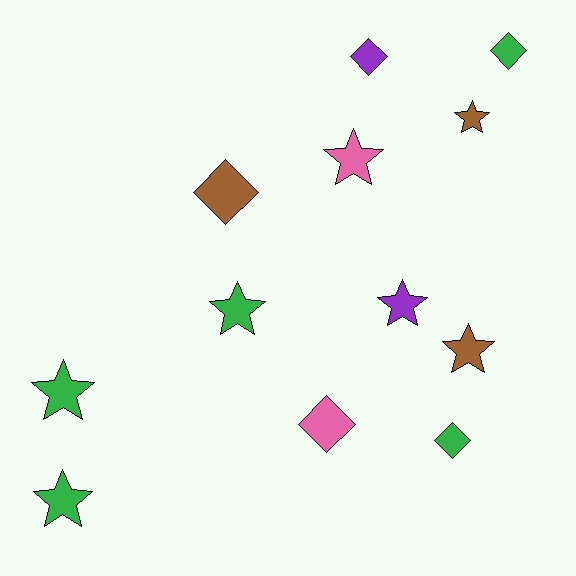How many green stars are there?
There are 3 green stars.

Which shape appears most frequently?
Star, with 7 objects.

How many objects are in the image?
There are 12 objects.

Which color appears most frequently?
Green, with 5 objects.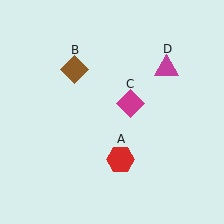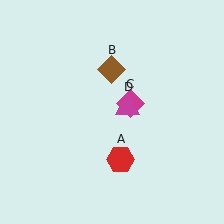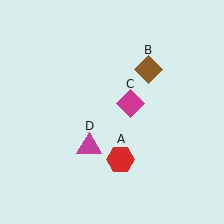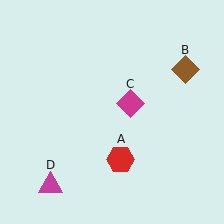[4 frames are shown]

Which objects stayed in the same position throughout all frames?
Red hexagon (object A) and magenta diamond (object C) remained stationary.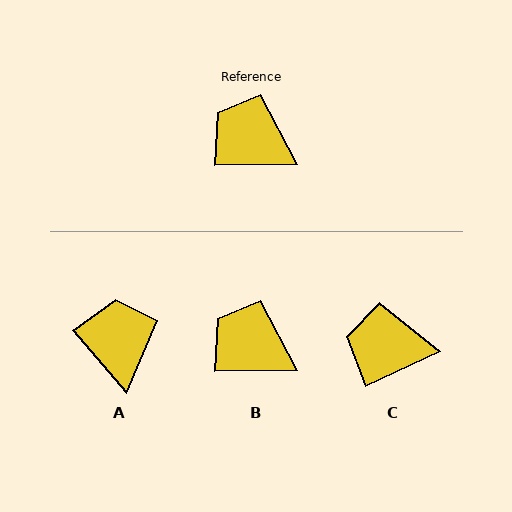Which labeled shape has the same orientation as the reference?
B.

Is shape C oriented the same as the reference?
No, it is off by about 24 degrees.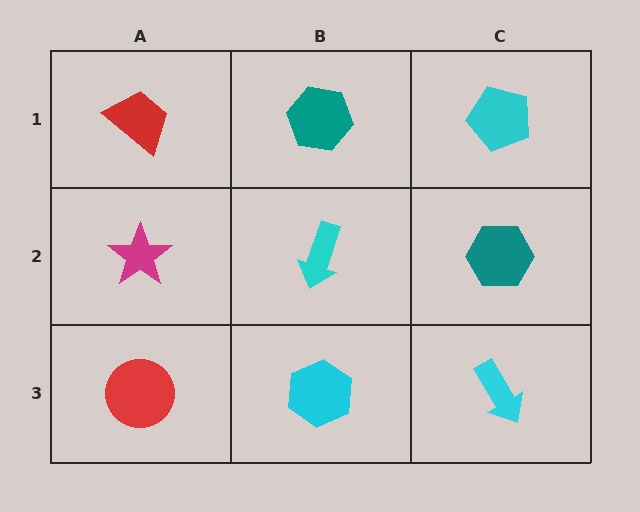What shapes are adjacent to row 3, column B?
A cyan arrow (row 2, column B), a red circle (row 3, column A), a cyan arrow (row 3, column C).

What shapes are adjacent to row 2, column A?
A red trapezoid (row 1, column A), a red circle (row 3, column A), a cyan arrow (row 2, column B).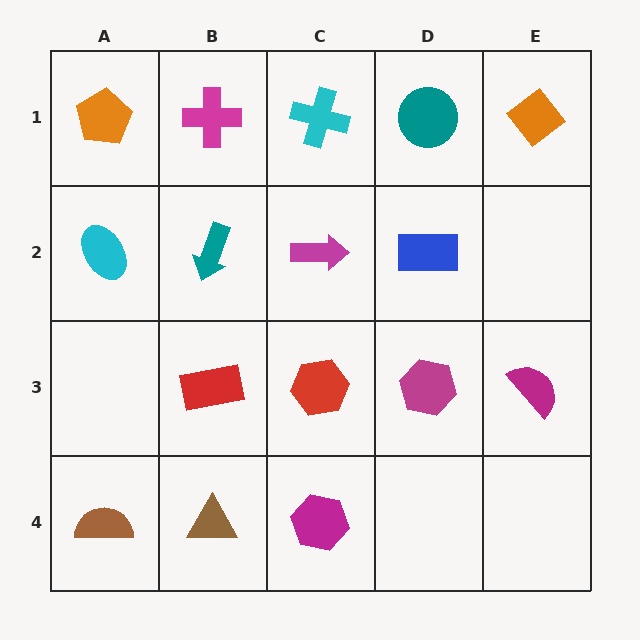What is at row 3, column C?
A red hexagon.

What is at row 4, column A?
A brown semicircle.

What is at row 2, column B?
A teal arrow.